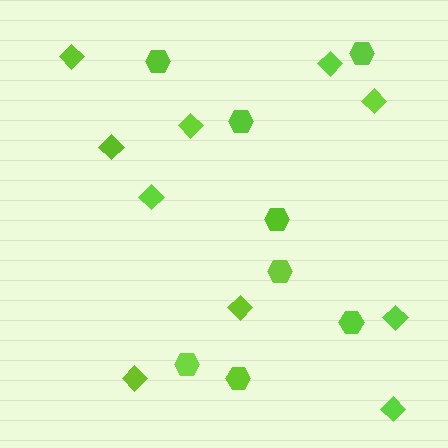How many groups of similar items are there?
There are 2 groups: one group of hexagons (8) and one group of diamonds (10).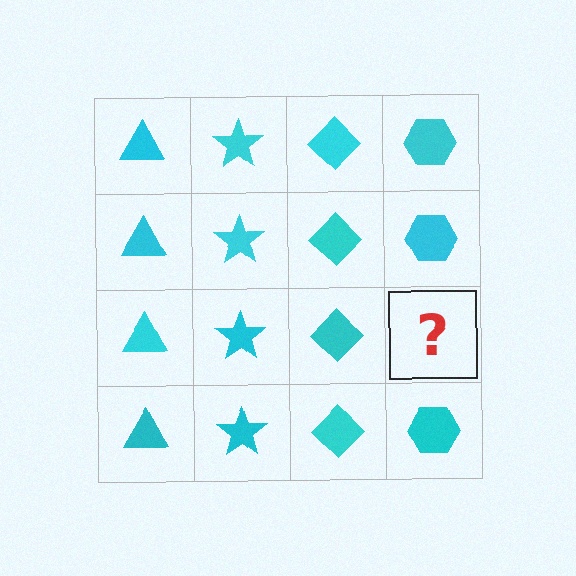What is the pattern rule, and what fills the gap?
The rule is that each column has a consistent shape. The gap should be filled with a cyan hexagon.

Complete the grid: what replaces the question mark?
The question mark should be replaced with a cyan hexagon.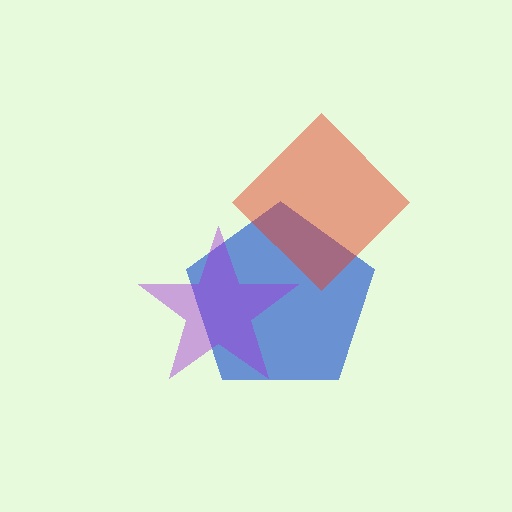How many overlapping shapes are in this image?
There are 3 overlapping shapes in the image.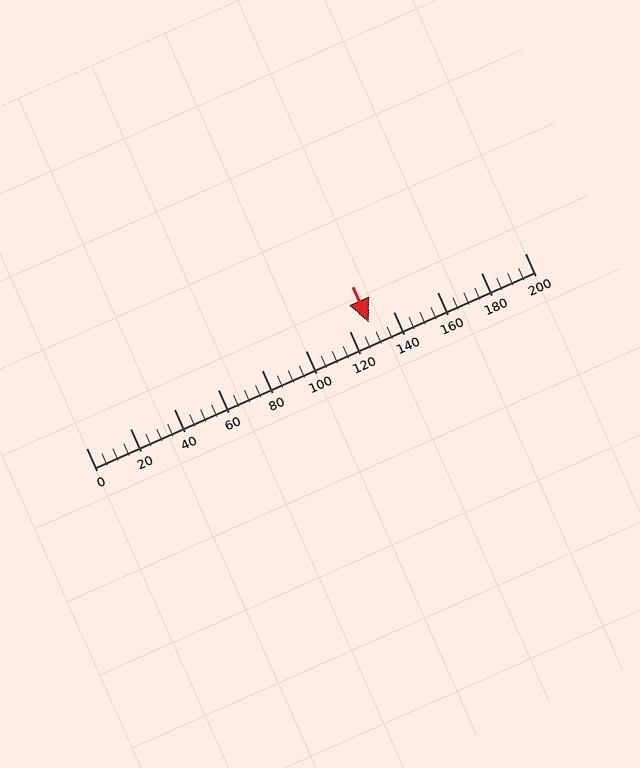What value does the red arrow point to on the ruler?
The red arrow points to approximately 129.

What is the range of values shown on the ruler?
The ruler shows values from 0 to 200.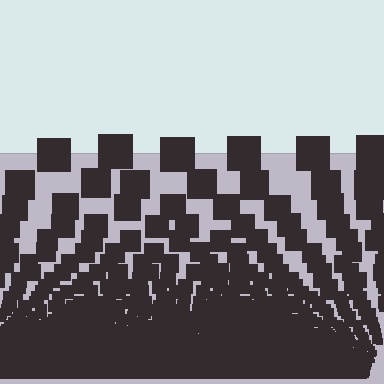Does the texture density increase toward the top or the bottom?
Density increases toward the bottom.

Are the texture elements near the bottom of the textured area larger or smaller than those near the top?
Smaller. The gradient is inverted — elements near the bottom are smaller and denser.